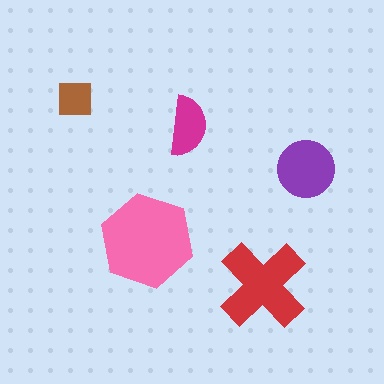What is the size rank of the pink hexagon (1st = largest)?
1st.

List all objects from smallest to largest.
The brown square, the magenta semicircle, the purple circle, the red cross, the pink hexagon.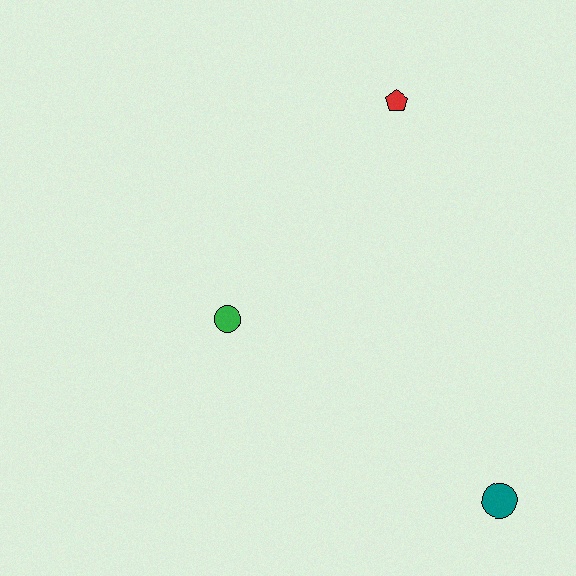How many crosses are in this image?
There are no crosses.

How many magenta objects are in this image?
There are no magenta objects.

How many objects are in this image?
There are 3 objects.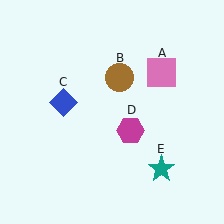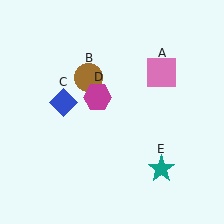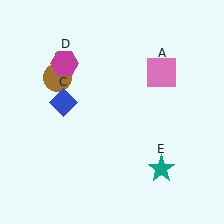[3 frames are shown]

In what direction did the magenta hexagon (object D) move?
The magenta hexagon (object D) moved up and to the left.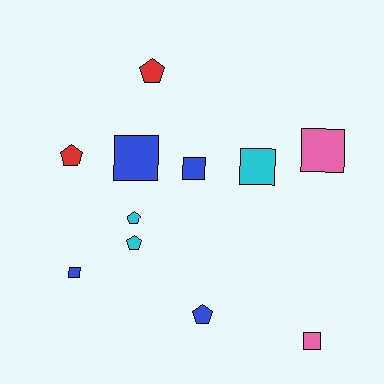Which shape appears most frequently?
Square, with 6 objects.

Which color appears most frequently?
Blue, with 4 objects.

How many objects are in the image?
There are 11 objects.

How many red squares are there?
There are no red squares.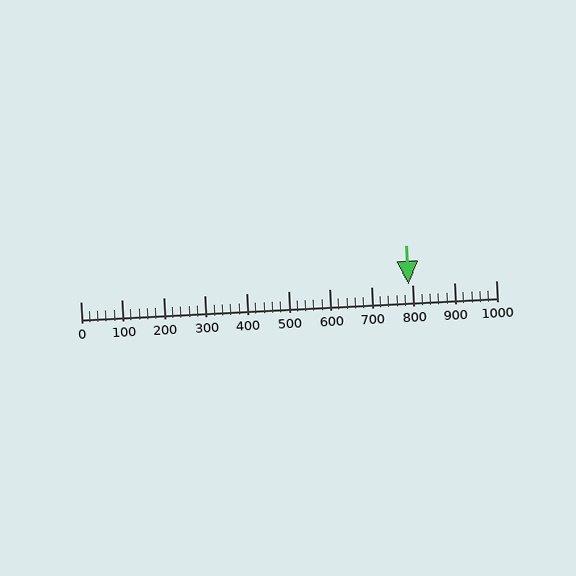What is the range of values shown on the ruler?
The ruler shows values from 0 to 1000.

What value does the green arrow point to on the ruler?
The green arrow points to approximately 790.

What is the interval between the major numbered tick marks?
The major tick marks are spaced 100 units apart.